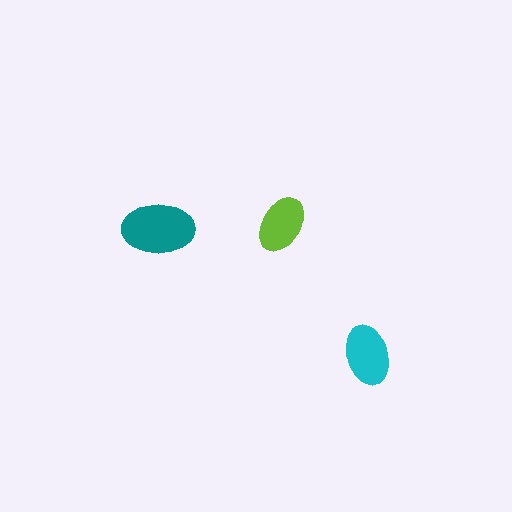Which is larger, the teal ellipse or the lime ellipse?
The teal one.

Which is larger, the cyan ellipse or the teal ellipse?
The teal one.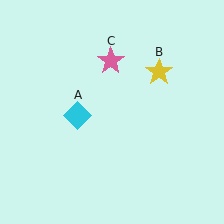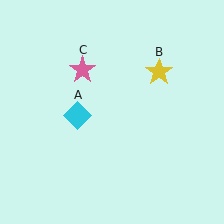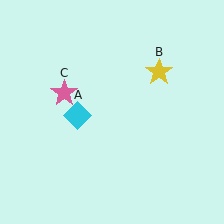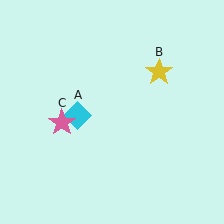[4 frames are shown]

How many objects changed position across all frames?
1 object changed position: pink star (object C).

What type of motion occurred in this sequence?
The pink star (object C) rotated counterclockwise around the center of the scene.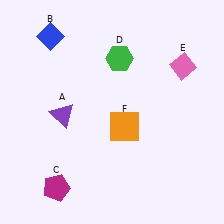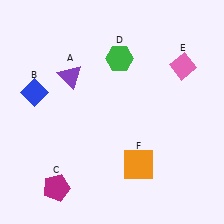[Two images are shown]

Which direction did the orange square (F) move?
The orange square (F) moved down.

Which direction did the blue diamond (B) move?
The blue diamond (B) moved down.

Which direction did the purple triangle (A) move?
The purple triangle (A) moved up.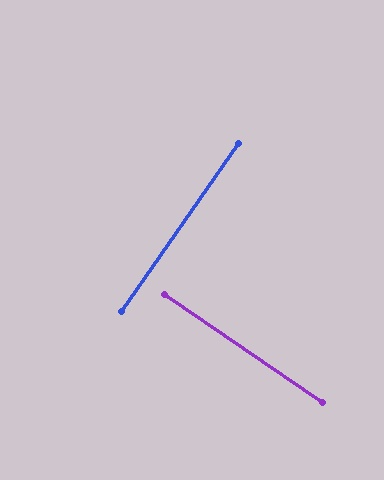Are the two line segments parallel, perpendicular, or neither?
Perpendicular — they meet at approximately 89°.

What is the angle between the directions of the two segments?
Approximately 89 degrees.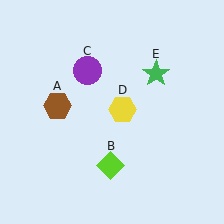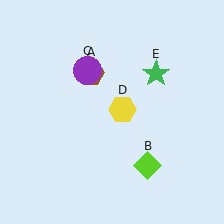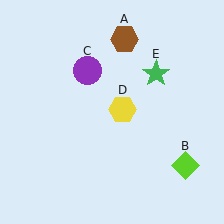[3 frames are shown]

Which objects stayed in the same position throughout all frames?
Purple circle (object C) and yellow hexagon (object D) and green star (object E) remained stationary.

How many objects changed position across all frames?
2 objects changed position: brown hexagon (object A), lime diamond (object B).